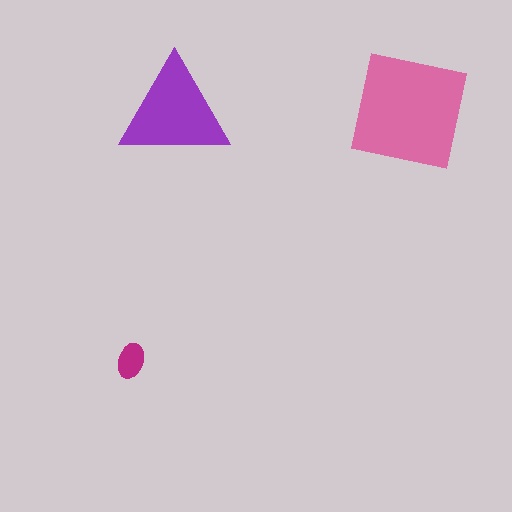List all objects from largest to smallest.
The pink square, the purple triangle, the magenta ellipse.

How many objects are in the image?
There are 3 objects in the image.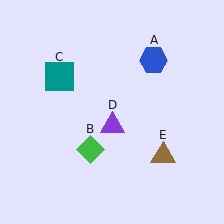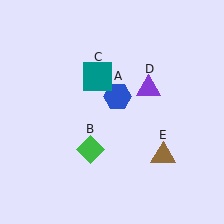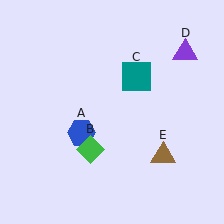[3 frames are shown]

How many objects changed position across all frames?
3 objects changed position: blue hexagon (object A), teal square (object C), purple triangle (object D).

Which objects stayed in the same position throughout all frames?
Green diamond (object B) and brown triangle (object E) remained stationary.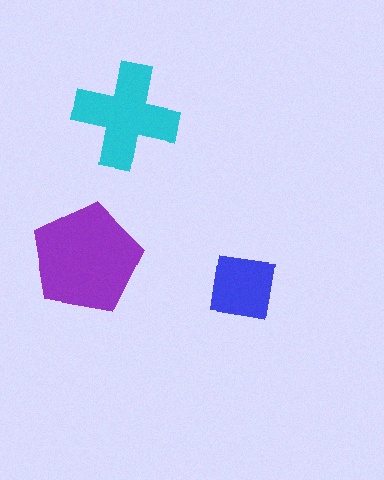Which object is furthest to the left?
The purple pentagon is leftmost.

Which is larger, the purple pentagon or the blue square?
The purple pentagon.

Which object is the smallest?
The blue square.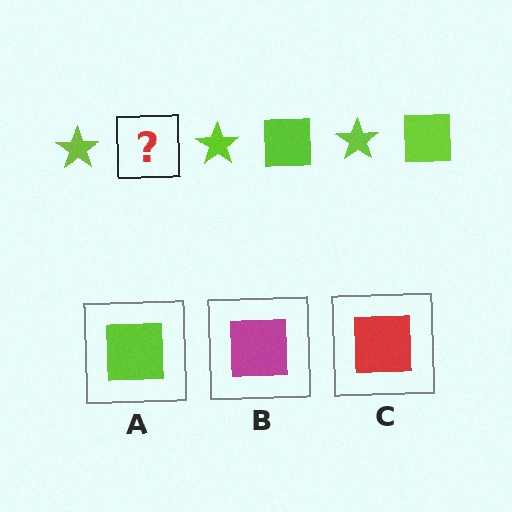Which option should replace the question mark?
Option A.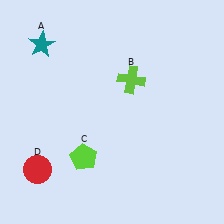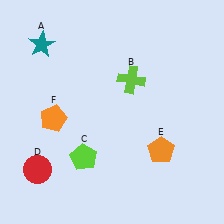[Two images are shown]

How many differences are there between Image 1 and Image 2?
There are 2 differences between the two images.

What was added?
An orange pentagon (E), an orange pentagon (F) were added in Image 2.